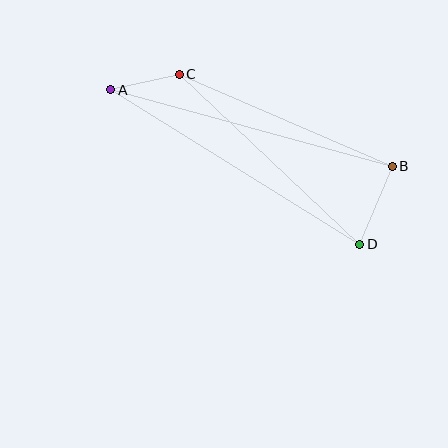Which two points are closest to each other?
Points A and C are closest to each other.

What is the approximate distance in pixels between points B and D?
The distance between B and D is approximately 84 pixels.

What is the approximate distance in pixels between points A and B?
The distance between A and B is approximately 292 pixels.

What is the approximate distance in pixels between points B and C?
The distance between B and C is approximately 232 pixels.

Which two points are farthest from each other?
Points A and D are farthest from each other.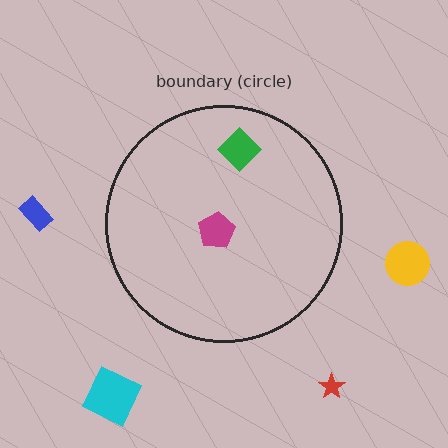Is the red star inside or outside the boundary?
Outside.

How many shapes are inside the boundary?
2 inside, 4 outside.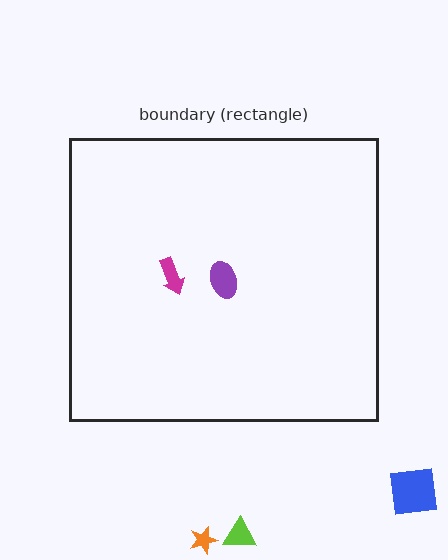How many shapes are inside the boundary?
2 inside, 3 outside.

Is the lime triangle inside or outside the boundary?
Outside.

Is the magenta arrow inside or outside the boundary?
Inside.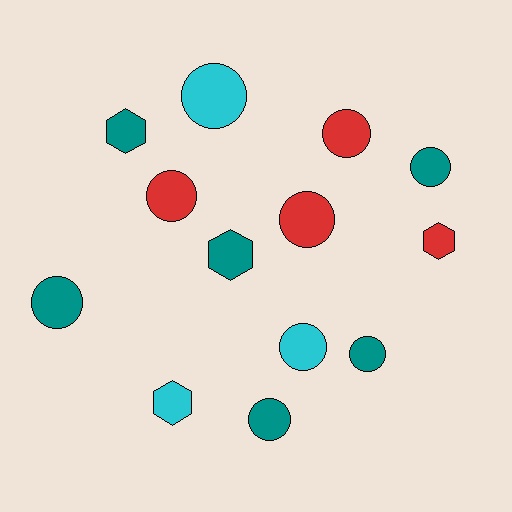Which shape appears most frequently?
Circle, with 9 objects.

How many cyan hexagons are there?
There is 1 cyan hexagon.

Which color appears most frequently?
Teal, with 6 objects.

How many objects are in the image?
There are 13 objects.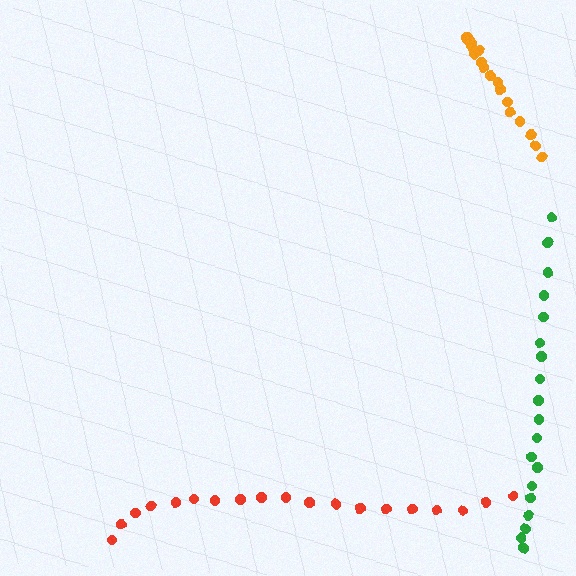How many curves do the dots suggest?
There are 3 distinct paths.